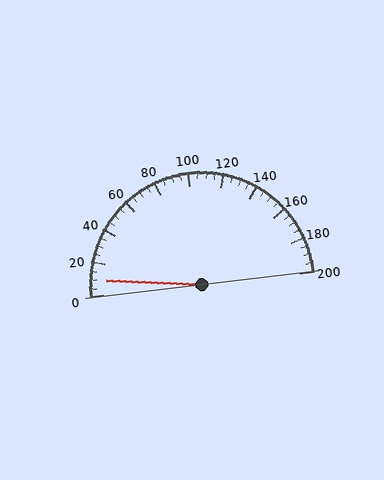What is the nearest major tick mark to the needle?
The nearest major tick mark is 0.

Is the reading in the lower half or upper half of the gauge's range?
The reading is in the lower half of the range (0 to 200).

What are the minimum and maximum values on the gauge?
The gauge ranges from 0 to 200.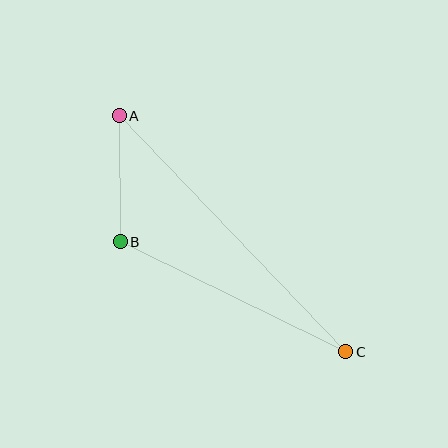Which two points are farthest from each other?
Points A and C are farthest from each other.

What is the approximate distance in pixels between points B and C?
The distance between B and C is approximately 251 pixels.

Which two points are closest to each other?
Points A and B are closest to each other.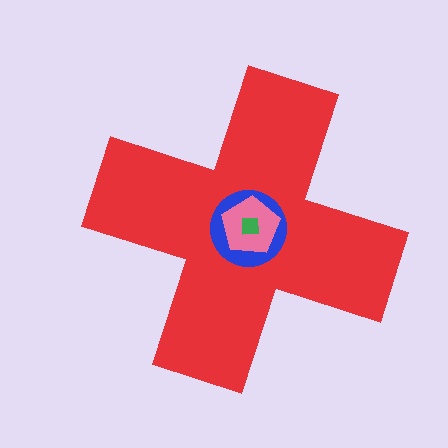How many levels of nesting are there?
4.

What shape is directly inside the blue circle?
The pink pentagon.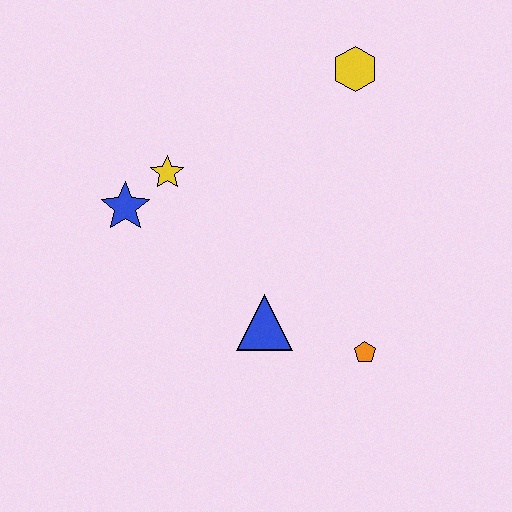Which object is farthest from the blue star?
The orange pentagon is farthest from the blue star.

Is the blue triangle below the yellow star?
Yes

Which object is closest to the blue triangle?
The orange pentagon is closest to the blue triangle.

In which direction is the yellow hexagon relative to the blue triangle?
The yellow hexagon is above the blue triangle.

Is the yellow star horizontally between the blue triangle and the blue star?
Yes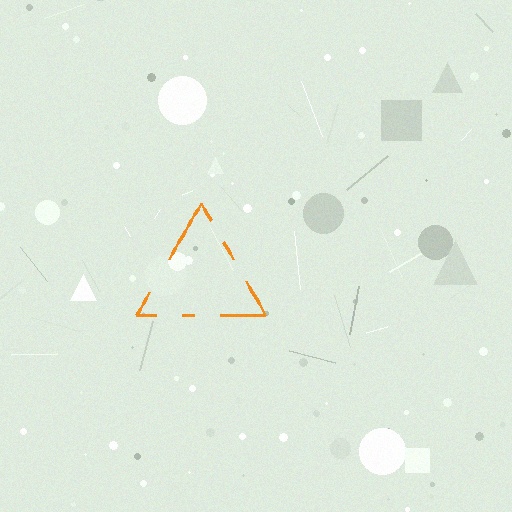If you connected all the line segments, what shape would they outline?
They would outline a triangle.